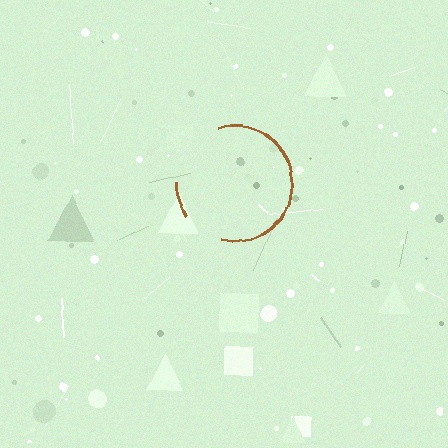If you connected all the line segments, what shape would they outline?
They would outline a circle.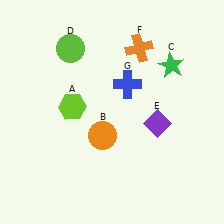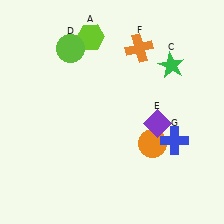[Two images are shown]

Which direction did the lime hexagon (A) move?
The lime hexagon (A) moved up.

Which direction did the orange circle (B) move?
The orange circle (B) moved right.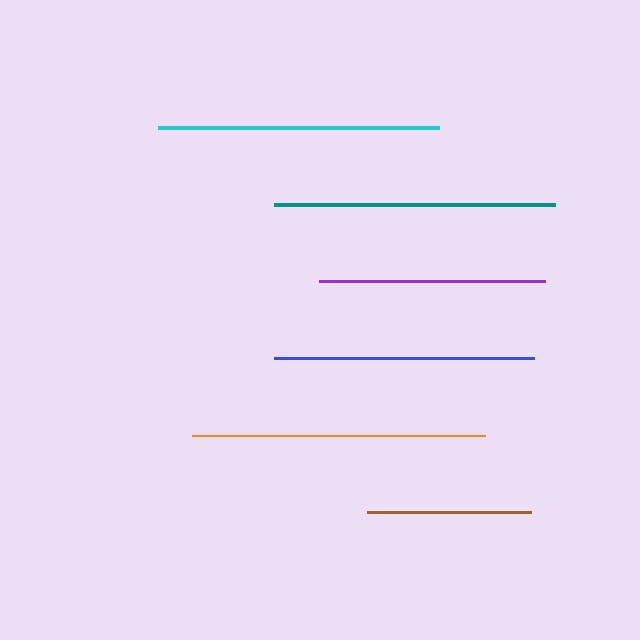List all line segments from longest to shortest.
From longest to shortest: orange, cyan, teal, blue, purple, brown.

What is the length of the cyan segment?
The cyan segment is approximately 281 pixels long.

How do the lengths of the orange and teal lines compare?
The orange and teal lines are approximately the same length.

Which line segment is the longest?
The orange line is the longest at approximately 293 pixels.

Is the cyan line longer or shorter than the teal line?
The cyan line is longer than the teal line.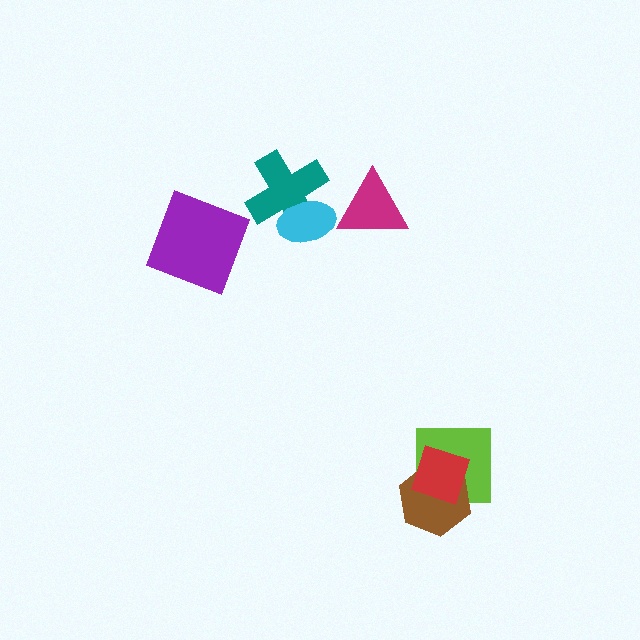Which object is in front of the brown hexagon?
The red diamond is in front of the brown hexagon.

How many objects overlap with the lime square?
2 objects overlap with the lime square.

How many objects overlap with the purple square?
0 objects overlap with the purple square.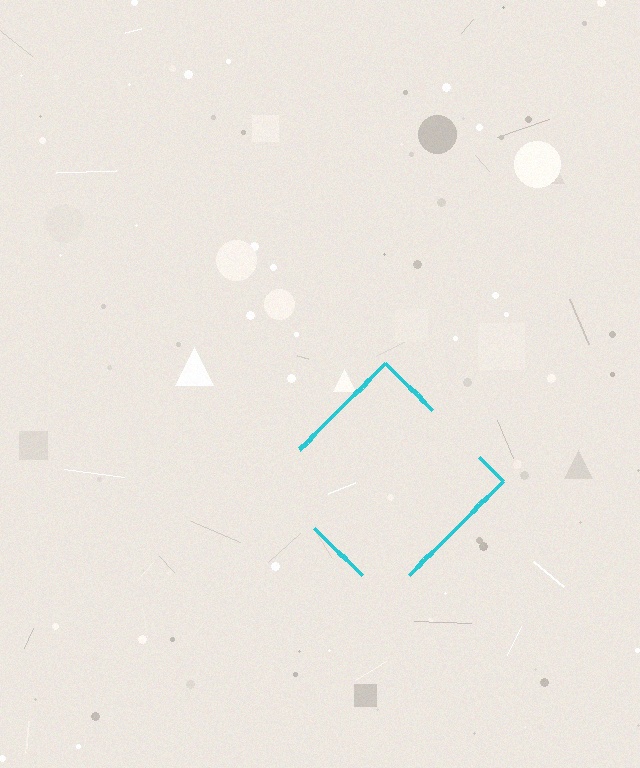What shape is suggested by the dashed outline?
The dashed outline suggests a diamond.